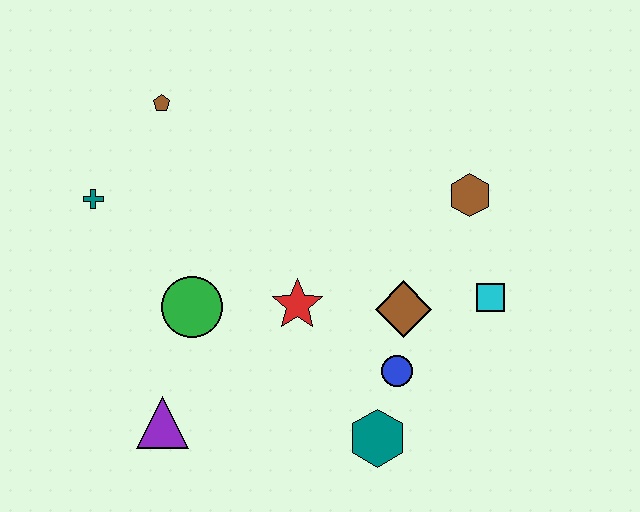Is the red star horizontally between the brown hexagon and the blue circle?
No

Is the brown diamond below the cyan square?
Yes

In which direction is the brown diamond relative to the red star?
The brown diamond is to the right of the red star.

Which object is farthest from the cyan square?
The teal cross is farthest from the cyan square.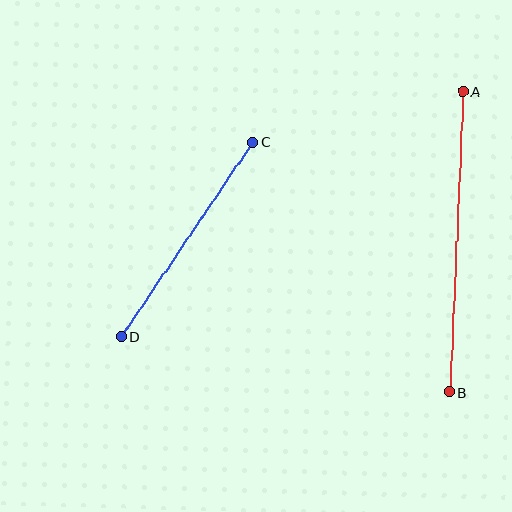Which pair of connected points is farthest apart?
Points A and B are farthest apart.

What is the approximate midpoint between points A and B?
The midpoint is at approximately (456, 242) pixels.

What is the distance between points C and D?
The distance is approximately 235 pixels.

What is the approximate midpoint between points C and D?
The midpoint is at approximately (187, 239) pixels.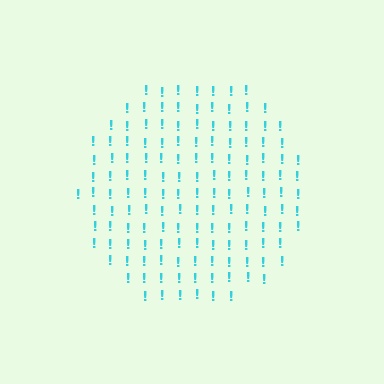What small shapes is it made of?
It is made of small exclamation marks.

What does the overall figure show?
The overall figure shows a circle.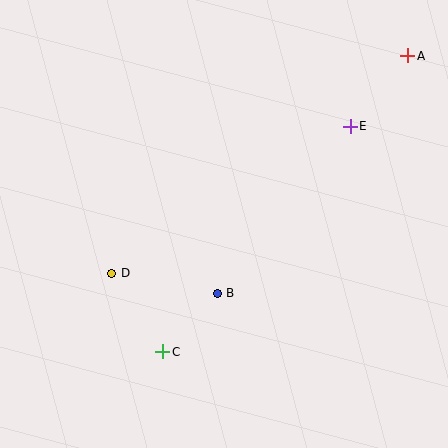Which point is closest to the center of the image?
Point B at (217, 293) is closest to the center.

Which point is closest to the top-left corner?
Point D is closest to the top-left corner.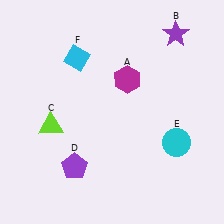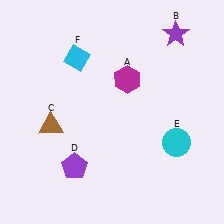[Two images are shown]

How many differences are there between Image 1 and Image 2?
There is 1 difference between the two images.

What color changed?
The triangle (C) changed from lime in Image 1 to brown in Image 2.